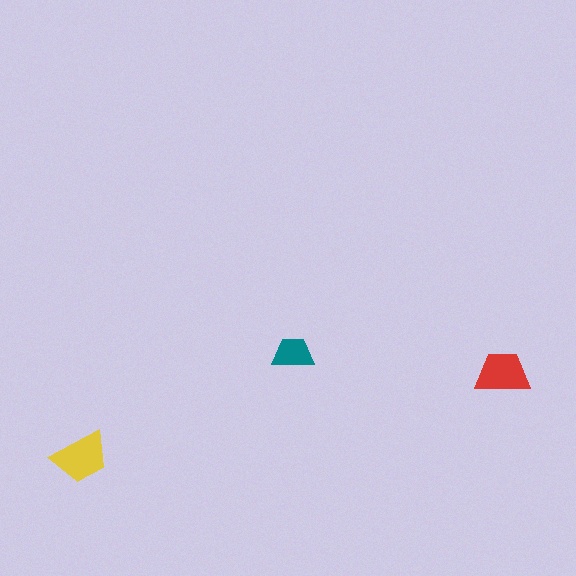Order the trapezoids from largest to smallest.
the yellow one, the red one, the teal one.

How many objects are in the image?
There are 3 objects in the image.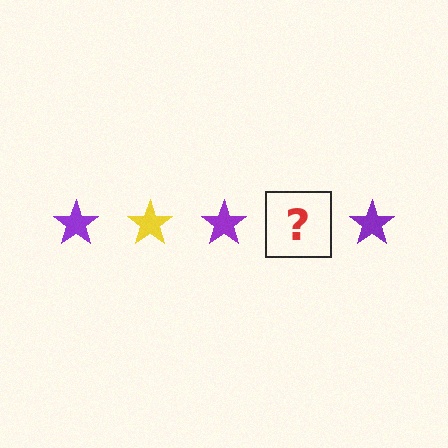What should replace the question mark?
The question mark should be replaced with a yellow star.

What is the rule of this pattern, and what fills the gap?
The rule is that the pattern cycles through purple, yellow stars. The gap should be filled with a yellow star.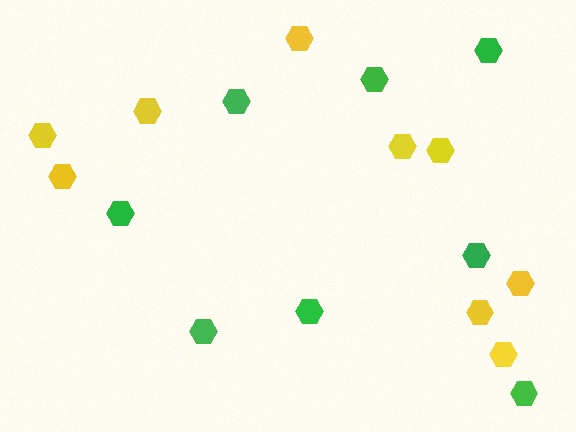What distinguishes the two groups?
There are 2 groups: one group of yellow hexagons (9) and one group of green hexagons (8).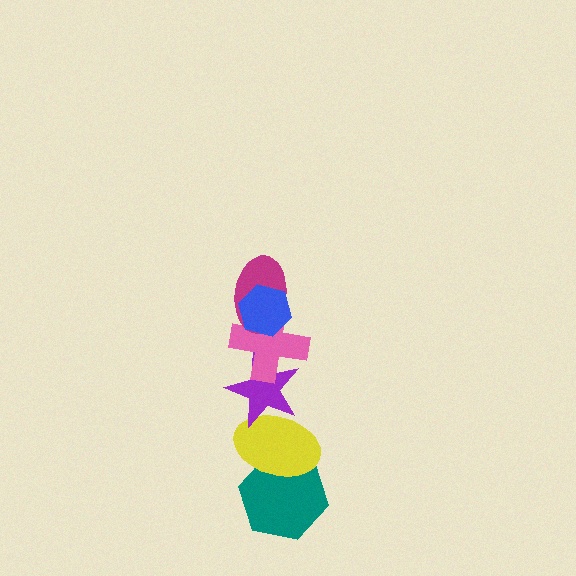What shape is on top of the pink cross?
The magenta ellipse is on top of the pink cross.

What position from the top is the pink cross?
The pink cross is 3rd from the top.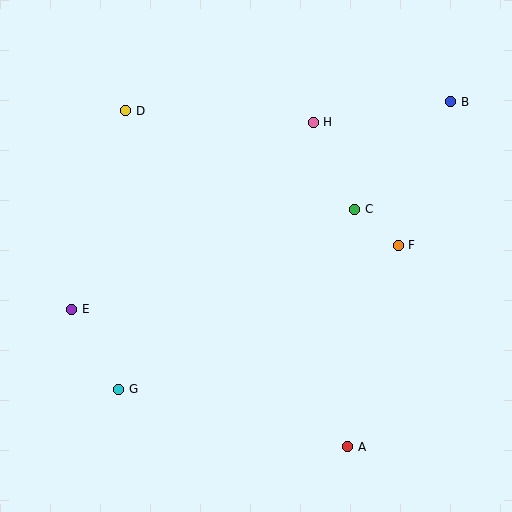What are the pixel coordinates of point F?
Point F is at (398, 245).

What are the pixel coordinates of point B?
Point B is at (451, 102).